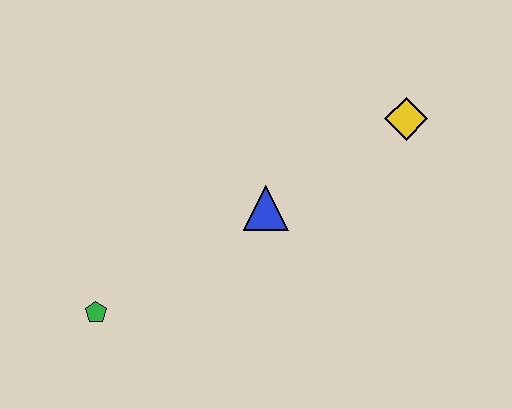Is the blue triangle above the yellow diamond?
No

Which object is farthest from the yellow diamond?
The green pentagon is farthest from the yellow diamond.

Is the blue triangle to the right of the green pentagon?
Yes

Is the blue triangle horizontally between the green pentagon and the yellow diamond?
Yes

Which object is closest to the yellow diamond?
The blue triangle is closest to the yellow diamond.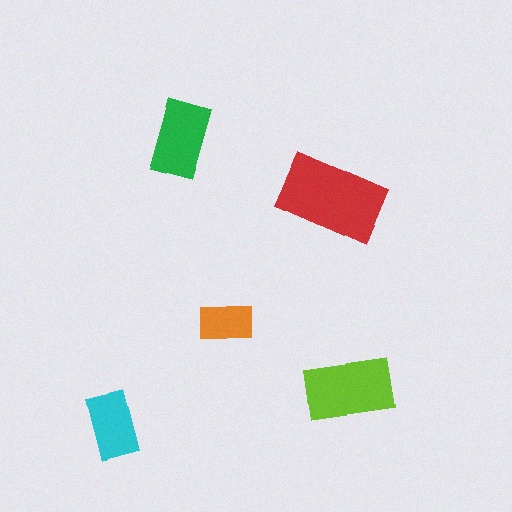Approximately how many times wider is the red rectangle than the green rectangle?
About 1.5 times wider.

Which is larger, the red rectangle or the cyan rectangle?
The red one.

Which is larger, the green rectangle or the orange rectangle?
The green one.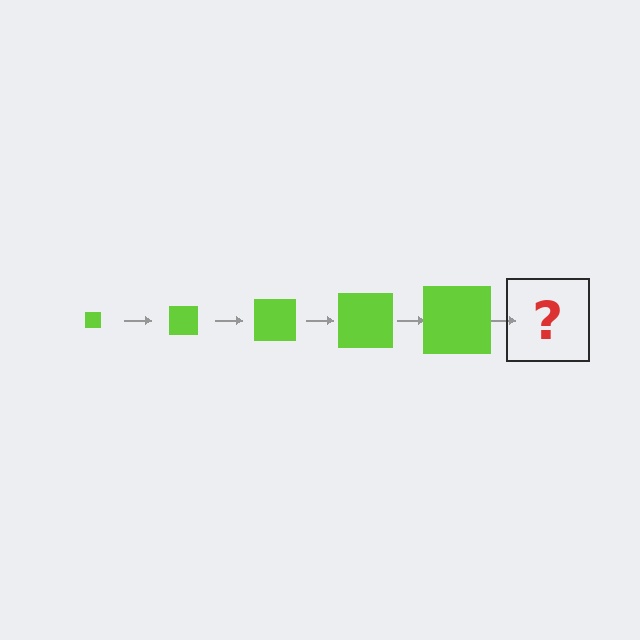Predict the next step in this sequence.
The next step is a lime square, larger than the previous one.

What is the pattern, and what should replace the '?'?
The pattern is that the square gets progressively larger each step. The '?' should be a lime square, larger than the previous one.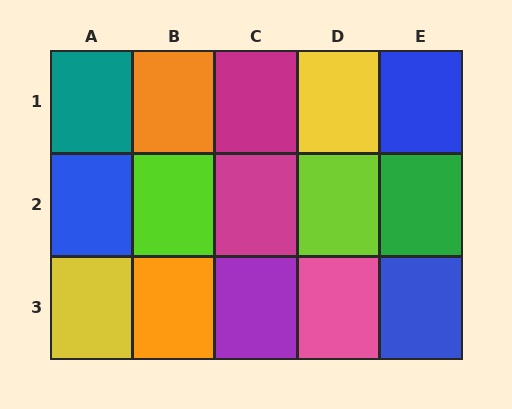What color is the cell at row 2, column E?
Green.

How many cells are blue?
3 cells are blue.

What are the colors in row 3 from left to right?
Yellow, orange, purple, pink, blue.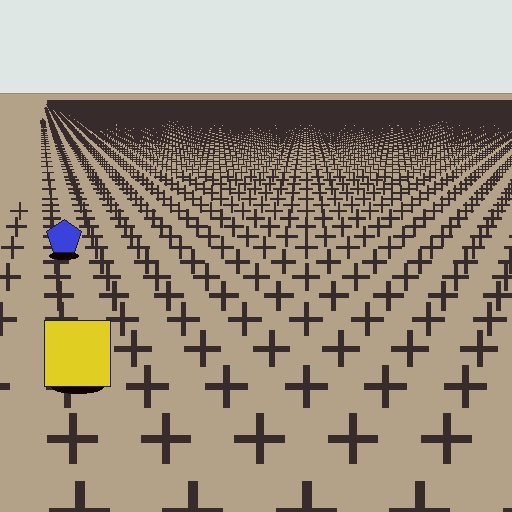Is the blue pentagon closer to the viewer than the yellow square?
No. The yellow square is closer — you can tell from the texture gradient: the ground texture is coarser near it.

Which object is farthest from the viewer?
The blue pentagon is farthest from the viewer. It appears smaller and the ground texture around it is denser.